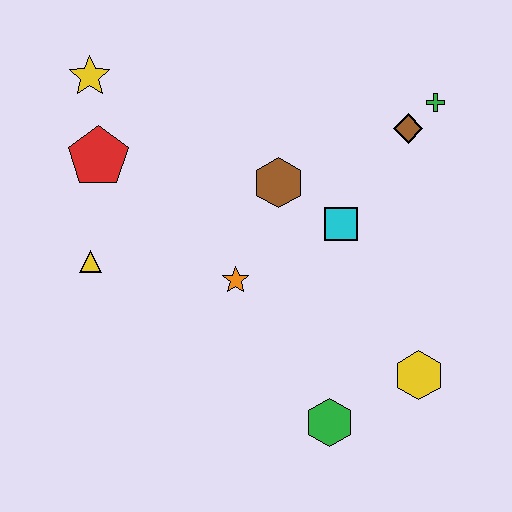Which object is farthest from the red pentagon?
The yellow hexagon is farthest from the red pentagon.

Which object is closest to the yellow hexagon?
The green hexagon is closest to the yellow hexagon.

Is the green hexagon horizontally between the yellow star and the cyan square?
Yes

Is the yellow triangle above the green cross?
No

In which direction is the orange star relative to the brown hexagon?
The orange star is below the brown hexagon.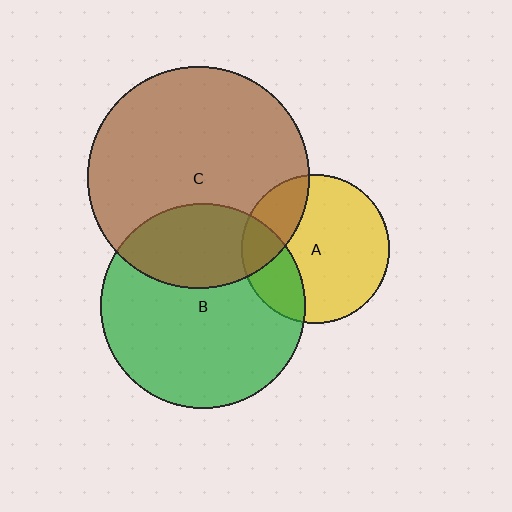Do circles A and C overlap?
Yes.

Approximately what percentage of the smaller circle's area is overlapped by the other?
Approximately 25%.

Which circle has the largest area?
Circle C (brown).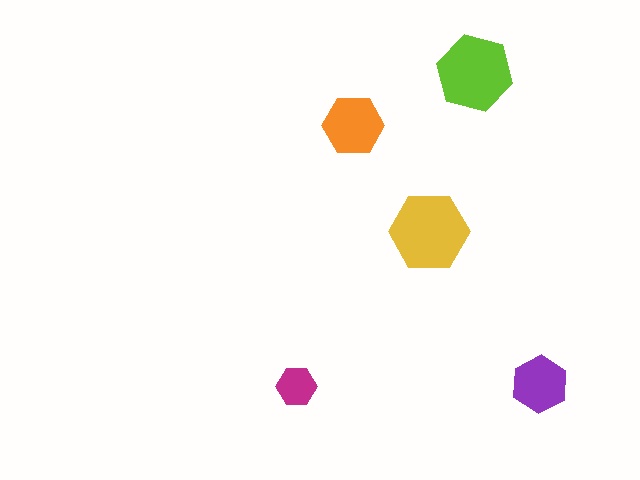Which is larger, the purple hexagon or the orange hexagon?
The orange one.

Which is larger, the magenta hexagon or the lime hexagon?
The lime one.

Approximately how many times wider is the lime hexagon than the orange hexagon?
About 1.5 times wider.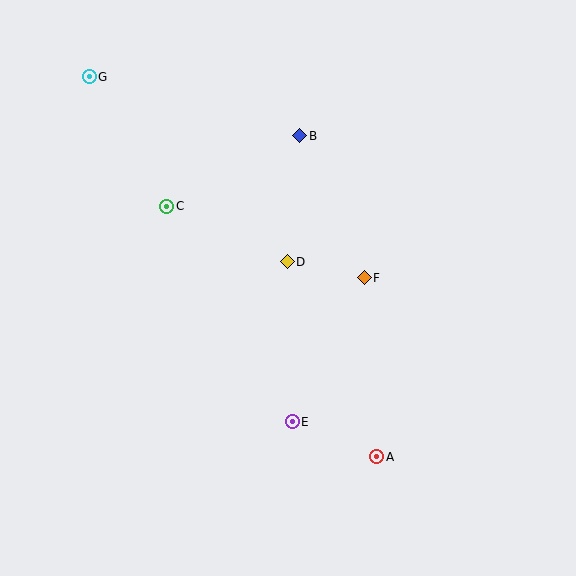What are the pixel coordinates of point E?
Point E is at (292, 422).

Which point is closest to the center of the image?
Point D at (287, 262) is closest to the center.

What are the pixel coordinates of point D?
Point D is at (287, 262).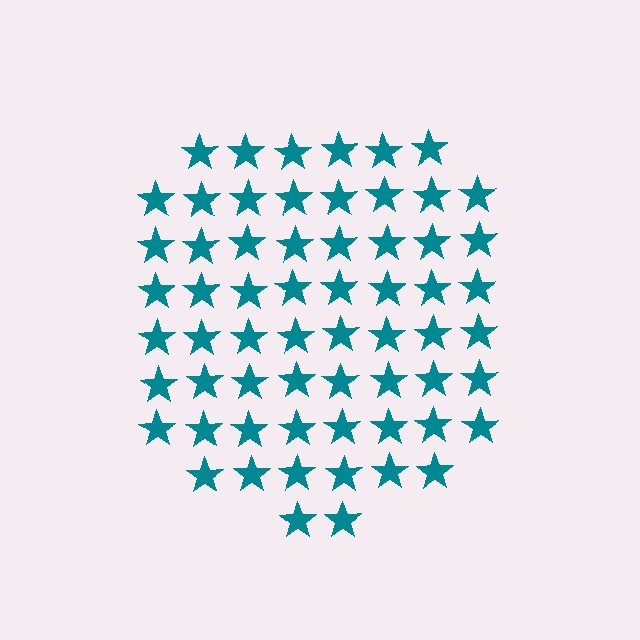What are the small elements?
The small elements are stars.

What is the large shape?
The large shape is a circle.